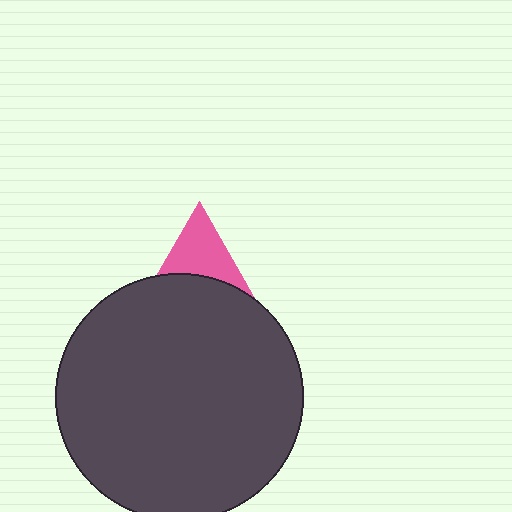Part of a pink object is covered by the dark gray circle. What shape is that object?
It is a triangle.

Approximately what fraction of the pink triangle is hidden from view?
Roughly 51% of the pink triangle is hidden behind the dark gray circle.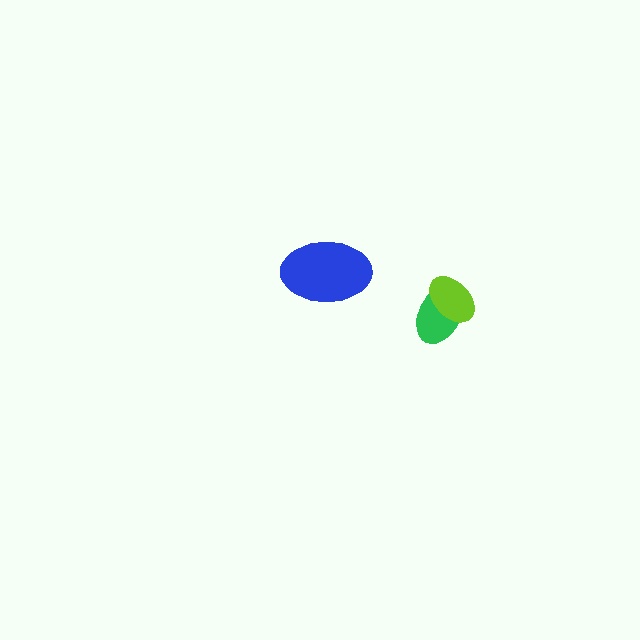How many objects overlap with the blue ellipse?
0 objects overlap with the blue ellipse.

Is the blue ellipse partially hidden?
No, no other shape covers it.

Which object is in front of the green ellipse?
The lime ellipse is in front of the green ellipse.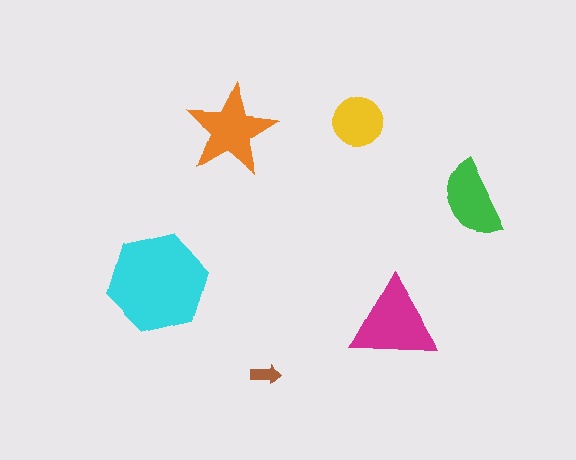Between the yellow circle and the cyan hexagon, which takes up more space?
The cyan hexagon.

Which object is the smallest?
The brown arrow.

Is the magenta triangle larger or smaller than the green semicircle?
Larger.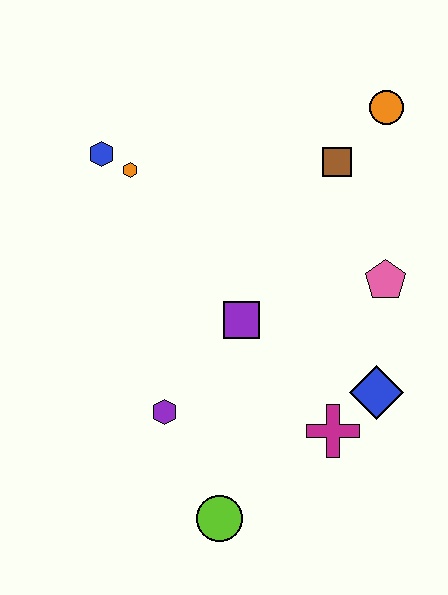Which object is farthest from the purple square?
The orange circle is farthest from the purple square.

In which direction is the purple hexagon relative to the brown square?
The purple hexagon is below the brown square.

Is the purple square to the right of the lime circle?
Yes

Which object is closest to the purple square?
The purple hexagon is closest to the purple square.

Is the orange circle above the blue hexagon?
Yes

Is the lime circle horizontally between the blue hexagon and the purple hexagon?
No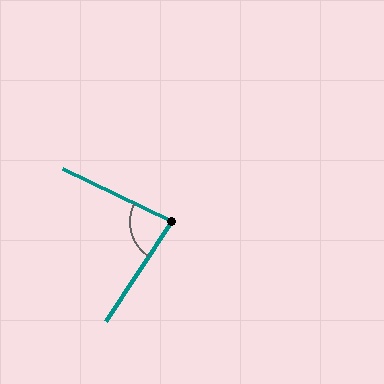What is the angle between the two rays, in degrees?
Approximately 83 degrees.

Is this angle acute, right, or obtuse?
It is acute.